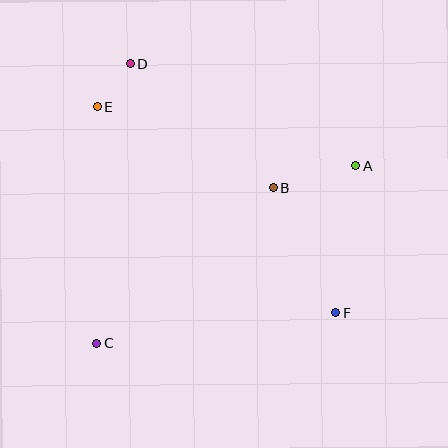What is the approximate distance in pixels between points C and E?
The distance between C and E is approximately 237 pixels.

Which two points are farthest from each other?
Points D and F are farthest from each other.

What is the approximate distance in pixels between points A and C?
The distance between A and C is approximately 314 pixels.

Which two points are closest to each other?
Points D and E are closest to each other.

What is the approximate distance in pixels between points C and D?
The distance between C and D is approximately 282 pixels.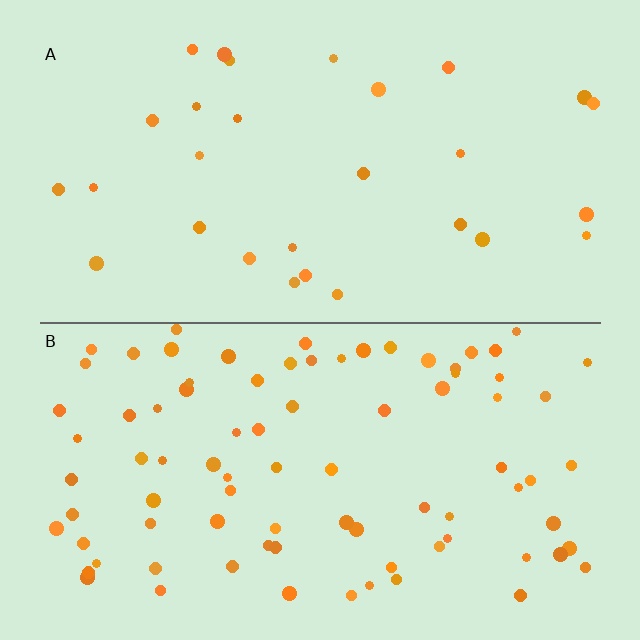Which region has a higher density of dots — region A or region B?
B (the bottom).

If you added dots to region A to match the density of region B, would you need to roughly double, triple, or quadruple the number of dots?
Approximately triple.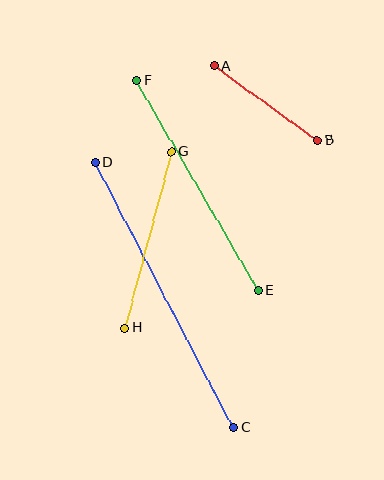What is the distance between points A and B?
The distance is approximately 127 pixels.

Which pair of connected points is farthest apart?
Points C and D are farthest apart.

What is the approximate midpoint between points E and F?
The midpoint is at approximately (198, 185) pixels.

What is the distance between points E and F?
The distance is approximately 243 pixels.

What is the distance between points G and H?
The distance is approximately 182 pixels.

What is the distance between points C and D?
The distance is approximately 299 pixels.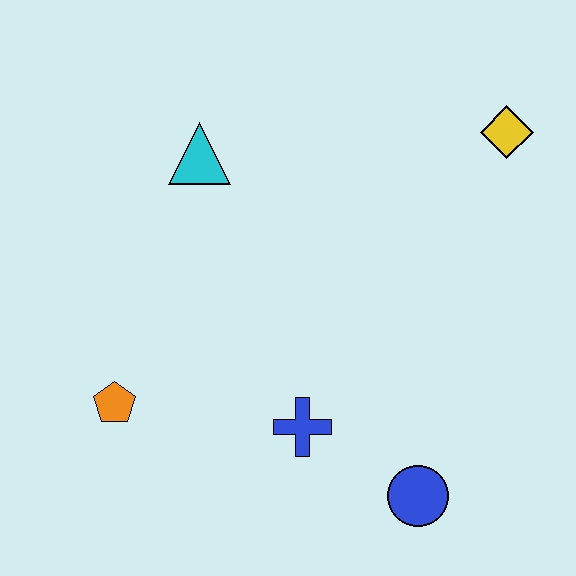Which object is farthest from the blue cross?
The yellow diamond is farthest from the blue cross.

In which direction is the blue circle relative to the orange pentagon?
The blue circle is to the right of the orange pentagon.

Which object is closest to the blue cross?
The blue circle is closest to the blue cross.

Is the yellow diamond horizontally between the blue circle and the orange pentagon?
No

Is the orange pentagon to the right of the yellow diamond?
No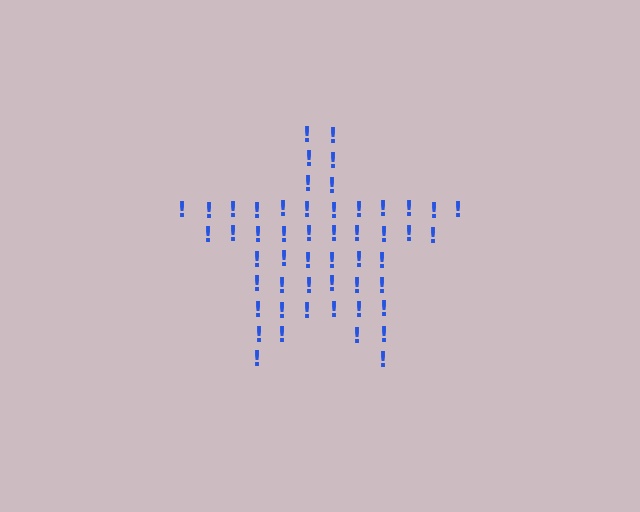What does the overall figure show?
The overall figure shows a star.